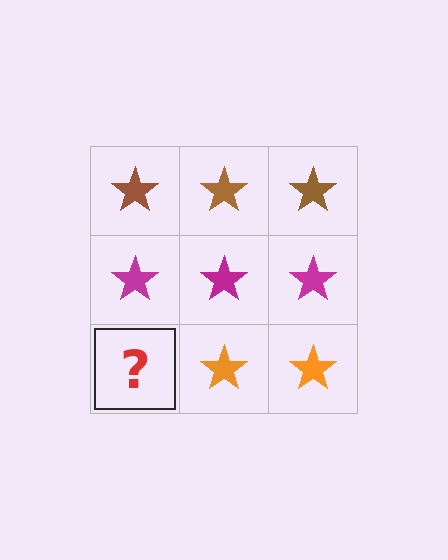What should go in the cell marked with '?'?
The missing cell should contain an orange star.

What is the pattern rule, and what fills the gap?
The rule is that each row has a consistent color. The gap should be filled with an orange star.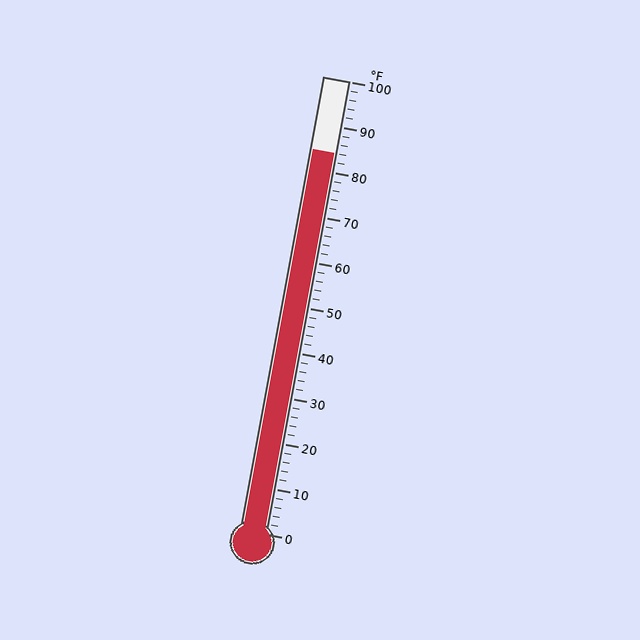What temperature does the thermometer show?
The thermometer shows approximately 84°F.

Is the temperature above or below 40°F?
The temperature is above 40°F.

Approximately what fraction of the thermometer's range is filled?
The thermometer is filled to approximately 85% of its range.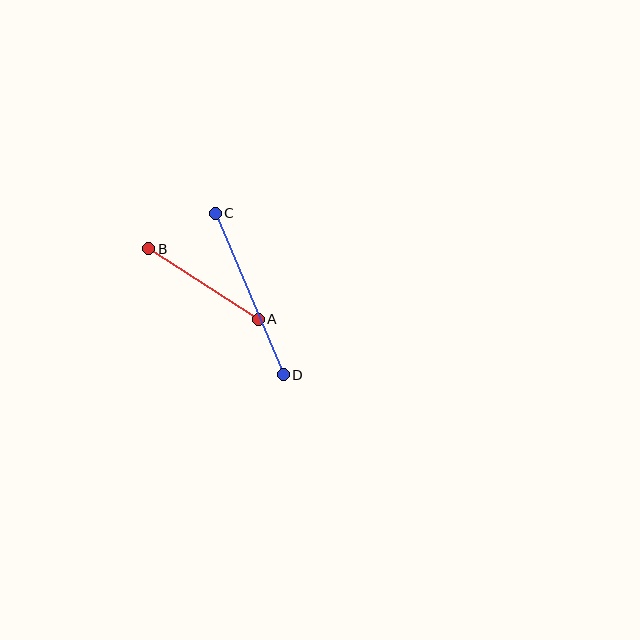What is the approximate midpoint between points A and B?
The midpoint is at approximately (204, 284) pixels.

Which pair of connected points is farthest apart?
Points C and D are farthest apart.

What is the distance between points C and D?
The distance is approximately 176 pixels.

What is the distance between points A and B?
The distance is approximately 130 pixels.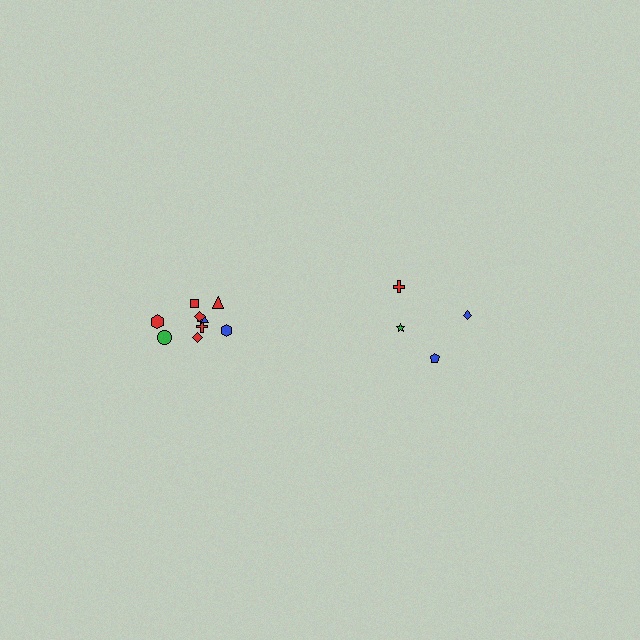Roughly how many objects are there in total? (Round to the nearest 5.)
Roughly 15 objects in total.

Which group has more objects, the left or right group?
The left group.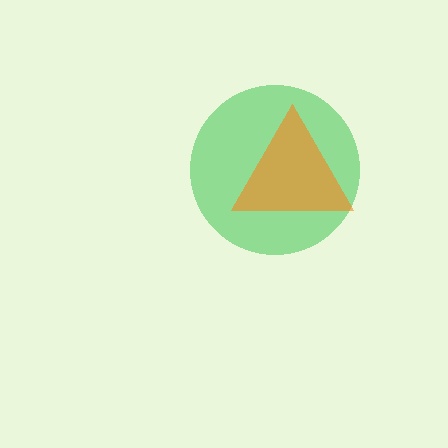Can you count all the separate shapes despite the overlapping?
Yes, there are 2 separate shapes.